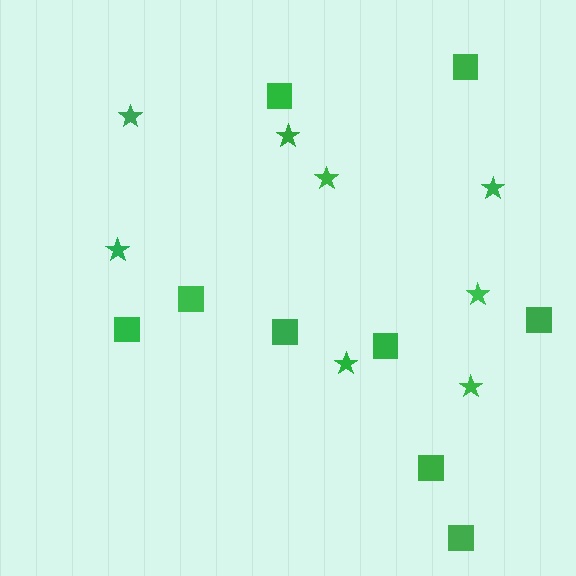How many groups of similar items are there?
There are 2 groups: one group of squares (9) and one group of stars (8).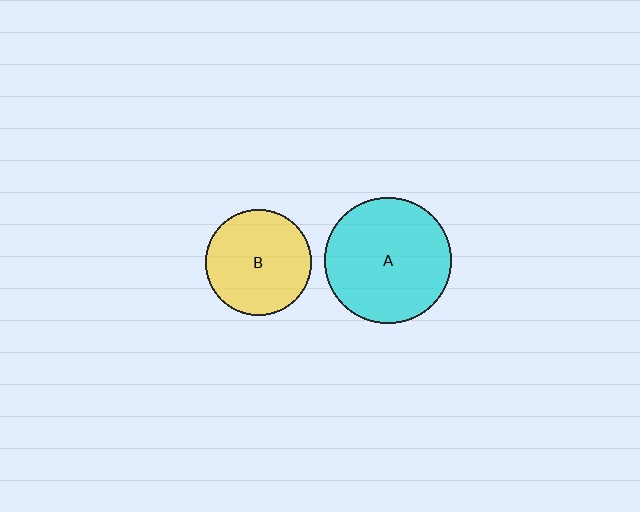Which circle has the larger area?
Circle A (cyan).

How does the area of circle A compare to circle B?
Approximately 1.4 times.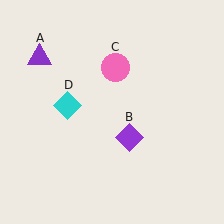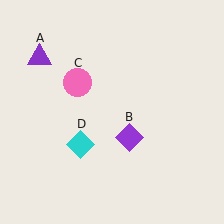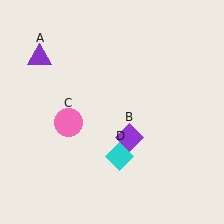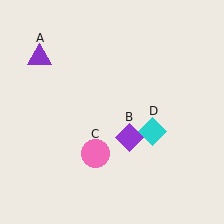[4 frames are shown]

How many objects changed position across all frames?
2 objects changed position: pink circle (object C), cyan diamond (object D).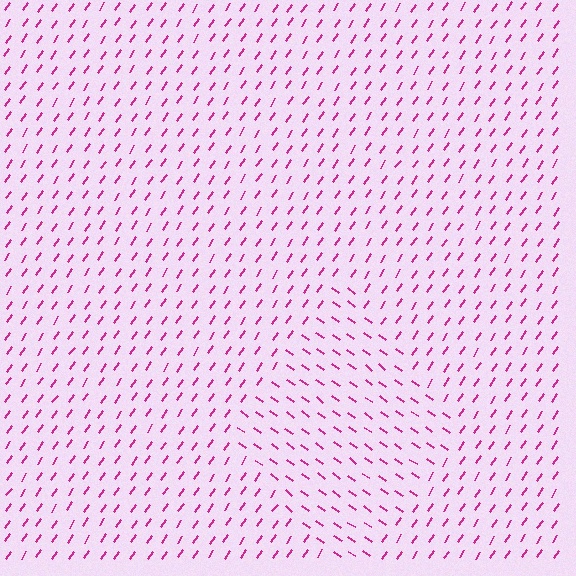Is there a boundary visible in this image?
Yes, there is a texture boundary formed by a change in line orientation.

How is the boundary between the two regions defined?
The boundary is defined purely by a change in line orientation (approximately 89 degrees difference). All lines are the same color and thickness.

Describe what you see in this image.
The image is filled with small magenta line segments. A diamond region in the image has lines oriented differently from the surrounding lines, creating a visible texture boundary.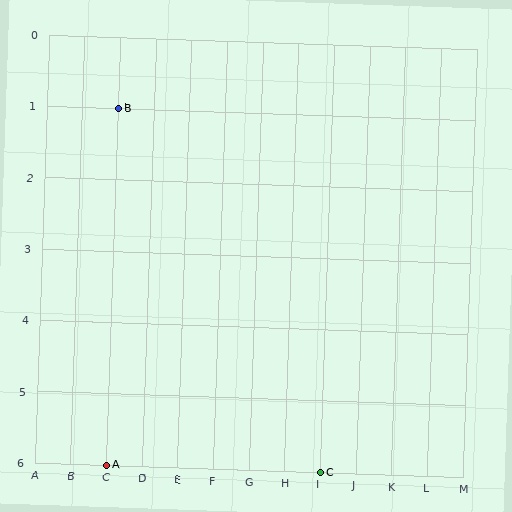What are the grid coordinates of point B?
Point B is at grid coordinates (C, 1).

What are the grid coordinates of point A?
Point A is at grid coordinates (C, 6).